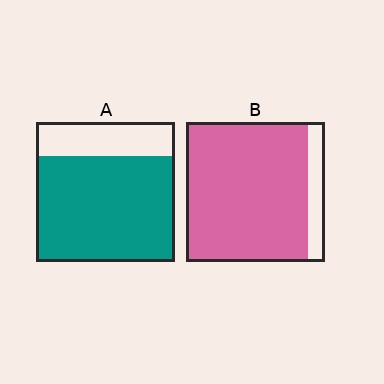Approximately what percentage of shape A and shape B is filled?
A is approximately 75% and B is approximately 90%.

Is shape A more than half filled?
Yes.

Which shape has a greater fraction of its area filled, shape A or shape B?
Shape B.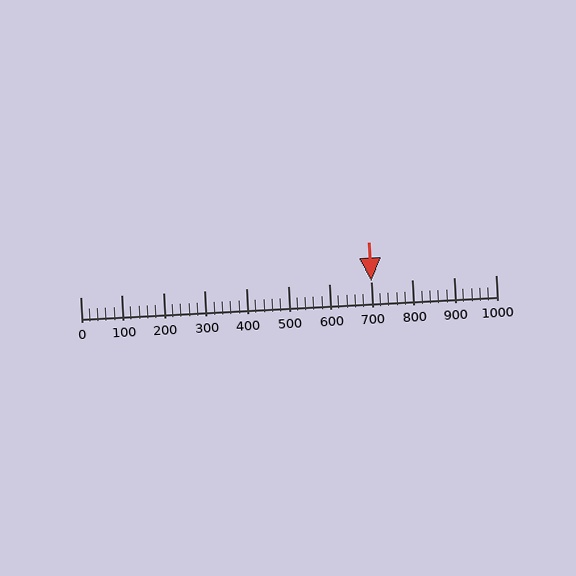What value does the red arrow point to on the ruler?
The red arrow points to approximately 701.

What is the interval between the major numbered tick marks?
The major tick marks are spaced 100 units apart.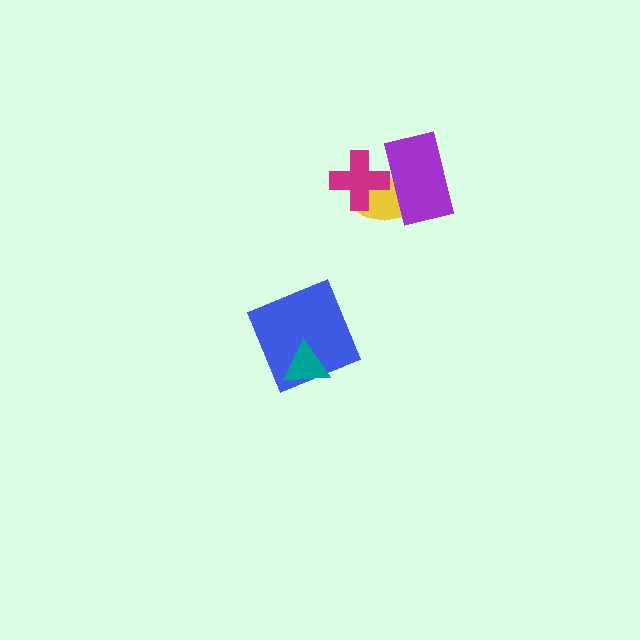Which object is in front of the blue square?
The teal triangle is in front of the blue square.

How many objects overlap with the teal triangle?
1 object overlaps with the teal triangle.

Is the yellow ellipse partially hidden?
Yes, it is partially covered by another shape.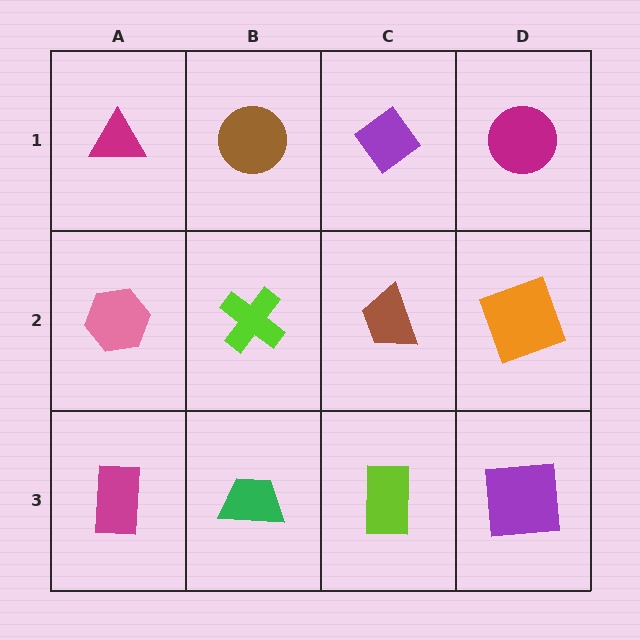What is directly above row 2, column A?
A magenta triangle.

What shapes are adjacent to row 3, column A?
A pink hexagon (row 2, column A), a green trapezoid (row 3, column B).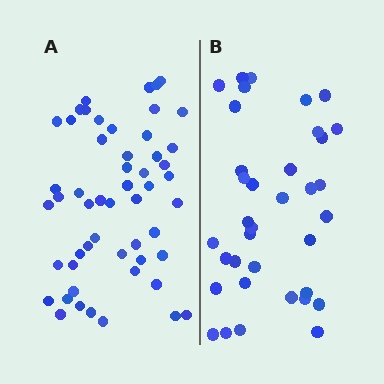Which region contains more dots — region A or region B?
Region A (the left region) has more dots.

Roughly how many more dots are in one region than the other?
Region A has approximately 15 more dots than region B.